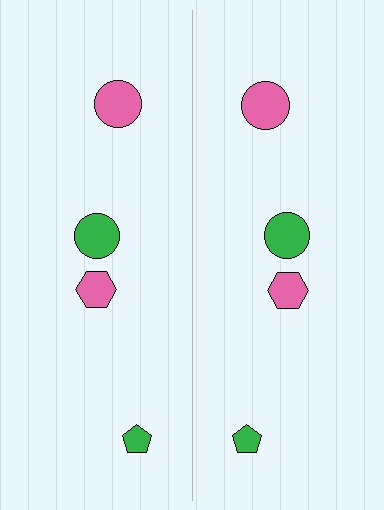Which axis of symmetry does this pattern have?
The pattern has a vertical axis of symmetry running through the center of the image.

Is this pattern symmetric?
Yes, this pattern has bilateral (reflection) symmetry.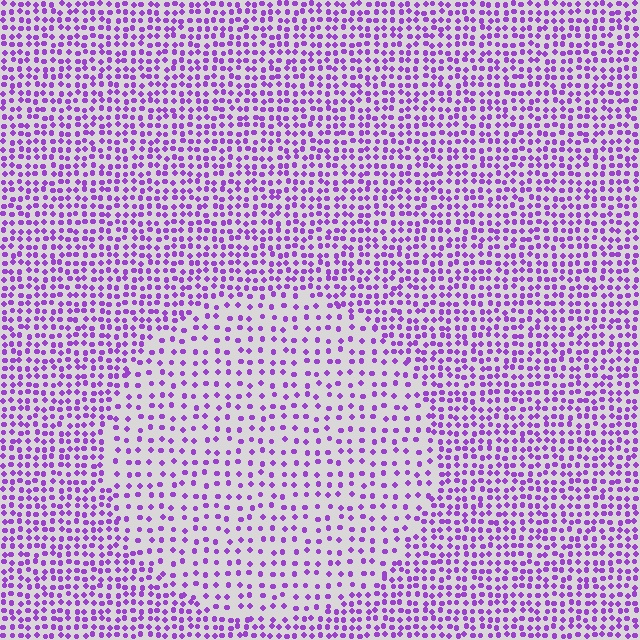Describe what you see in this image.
The image contains small purple elements arranged at two different densities. A circle-shaped region is visible where the elements are less densely packed than the surrounding area.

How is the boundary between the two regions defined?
The boundary is defined by a change in element density (approximately 1.9x ratio). All elements are the same color, size, and shape.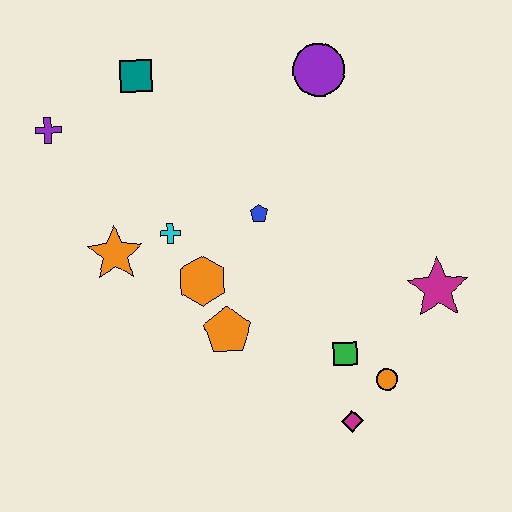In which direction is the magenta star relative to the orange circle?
The magenta star is above the orange circle.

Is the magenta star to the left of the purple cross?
No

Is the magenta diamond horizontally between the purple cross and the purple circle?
No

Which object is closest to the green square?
The orange circle is closest to the green square.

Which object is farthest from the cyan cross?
The magenta star is farthest from the cyan cross.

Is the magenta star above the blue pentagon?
No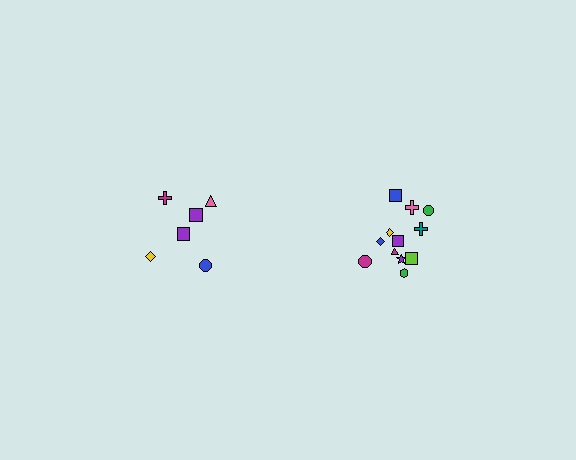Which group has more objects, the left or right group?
The right group.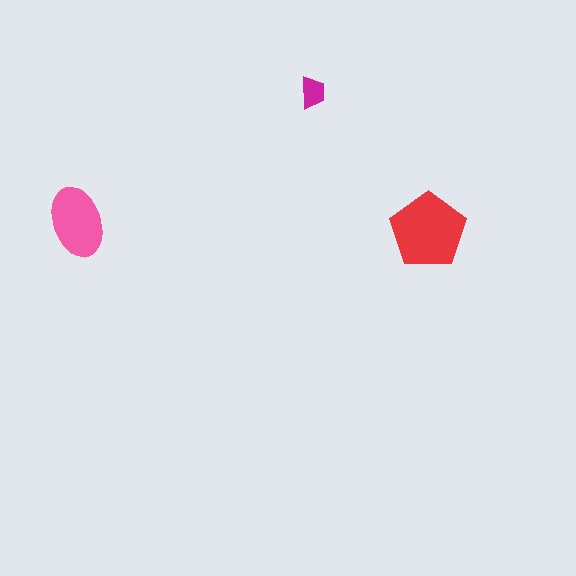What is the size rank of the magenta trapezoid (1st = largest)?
3rd.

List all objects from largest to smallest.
The red pentagon, the pink ellipse, the magenta trapezoid.